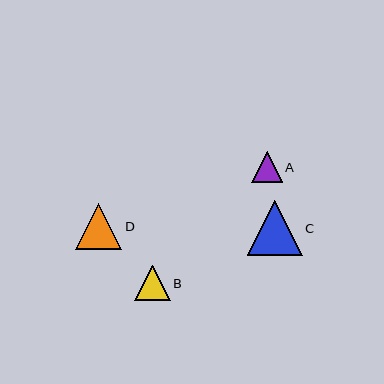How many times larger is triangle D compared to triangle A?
Triangle D is approximately 1.5 times the size of triangle A.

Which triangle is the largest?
Triangle C is the largest with a size of approximately 55 pixels.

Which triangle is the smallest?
Triangle A is the smallest with a size of approximately 31 pixels.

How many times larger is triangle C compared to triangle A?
Triangle C is approximately 1.8 times the size of triangle A.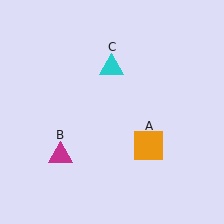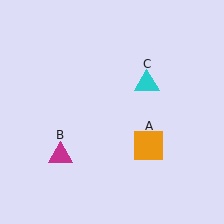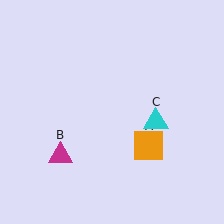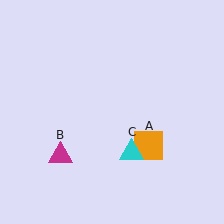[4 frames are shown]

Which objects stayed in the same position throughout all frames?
Orange square (object A) and magenta triangle (object B) remained stationary.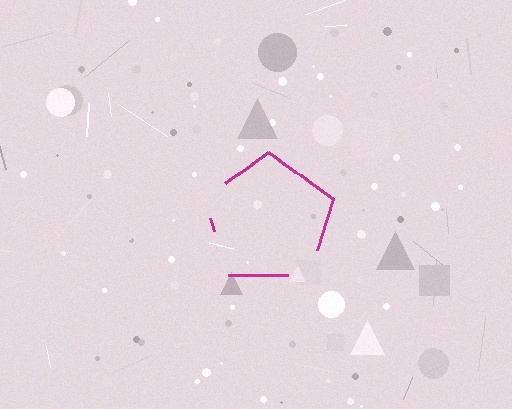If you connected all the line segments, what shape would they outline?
They would outline a pentagon.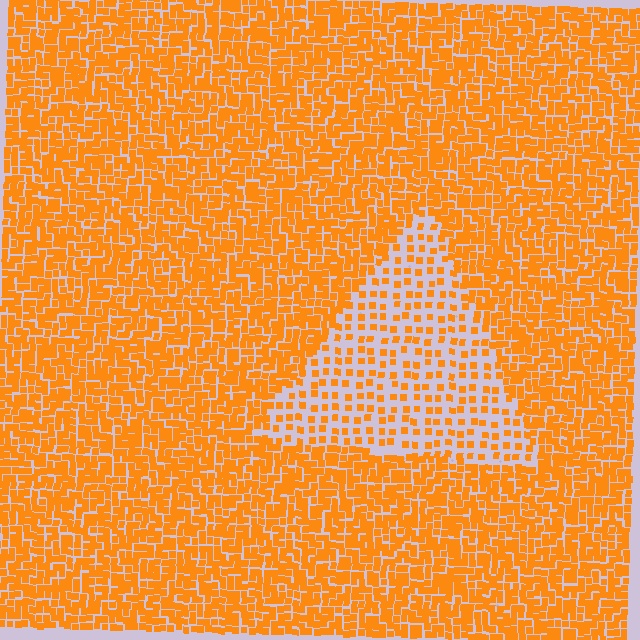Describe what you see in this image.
The image contains small orange elements arranged at two different densities. A triangle-shaped region is visible where the elements are less densely packed than the surrounding area.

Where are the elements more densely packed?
The elements are more densely packed outside the triangle boundary.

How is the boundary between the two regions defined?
The boundary is defined by a change in element density (approximately 2.5x ratio). All elements are the same color, size, and shape.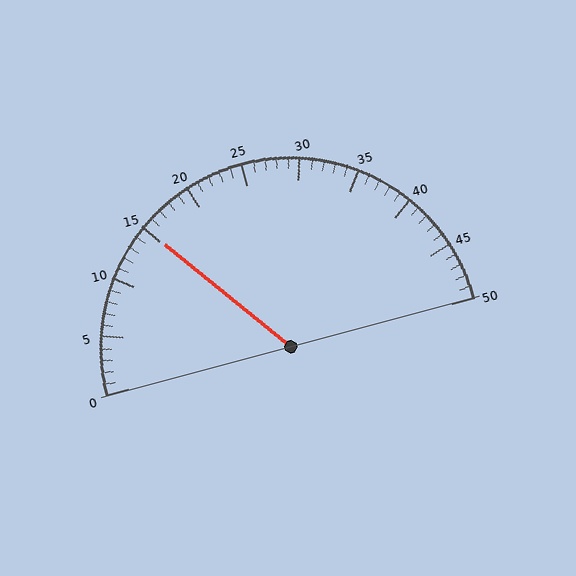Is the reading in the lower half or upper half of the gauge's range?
The reading is in the lower half of the range (0 to 50).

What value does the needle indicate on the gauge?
The needle indicates approximately 15.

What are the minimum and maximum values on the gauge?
The gauge ranges from 0 to 50.